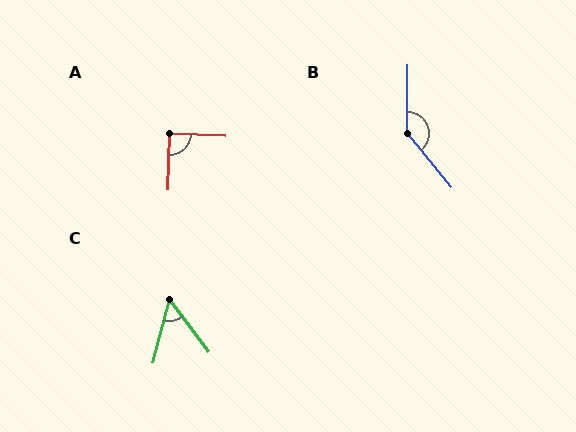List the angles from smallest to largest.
C (51°), A (89°), B (141°).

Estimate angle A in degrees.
Approximately 89 degrees.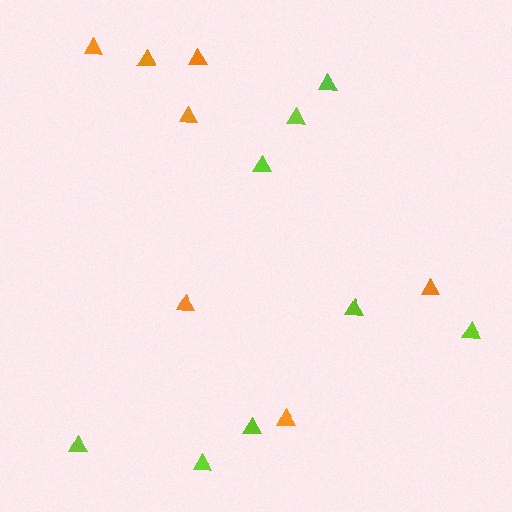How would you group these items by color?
There are 2 groups: one group of orange triangles (7) and one group of lime triangles (8).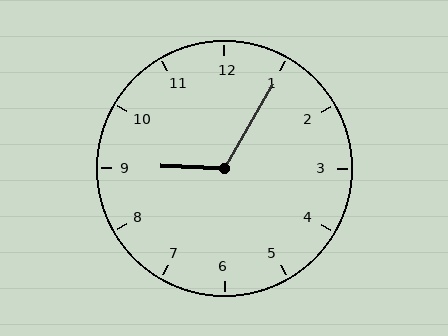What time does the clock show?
9:05.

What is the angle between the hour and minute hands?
Approximately 118 degrees.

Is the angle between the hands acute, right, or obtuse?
It is obtuse.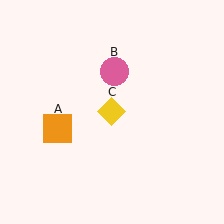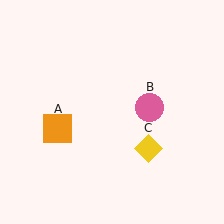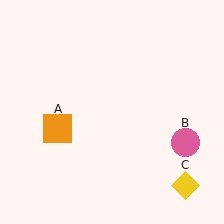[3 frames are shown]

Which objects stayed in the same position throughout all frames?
Orange square (object A) remained stationary.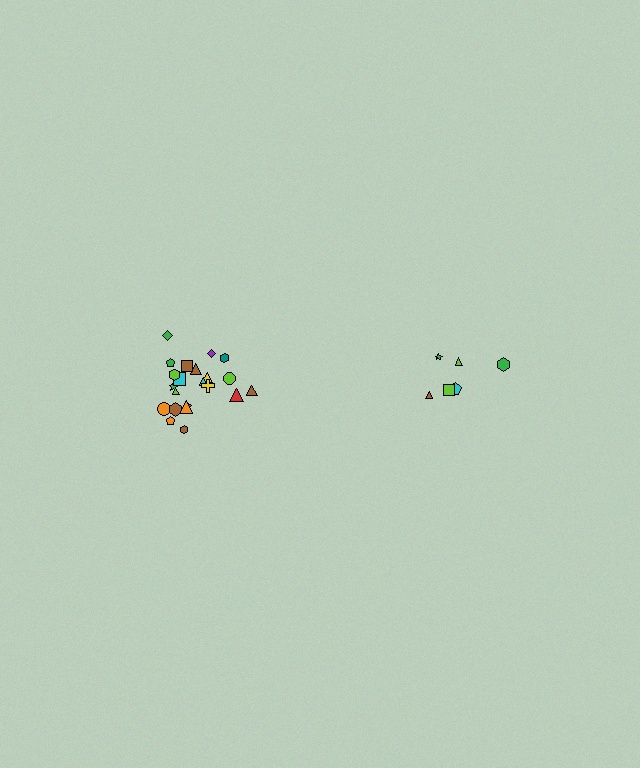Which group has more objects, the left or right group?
The left group.